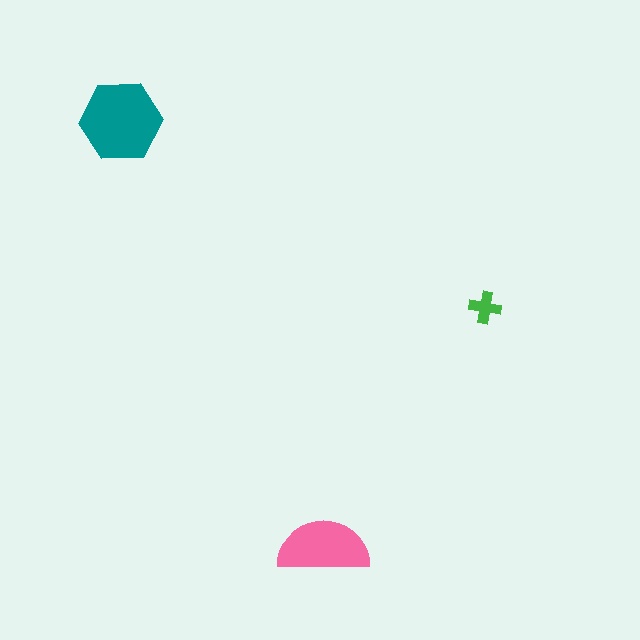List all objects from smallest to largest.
The green cross, the pink semicircle, the teal hexagon.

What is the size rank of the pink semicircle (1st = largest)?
2nd.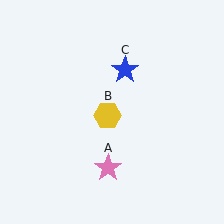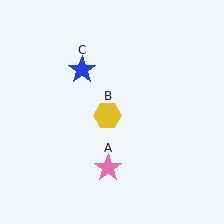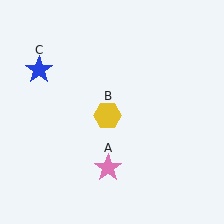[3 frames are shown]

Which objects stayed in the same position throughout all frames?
Pink star (object A) and yellow hexagon (object B) remained stationary.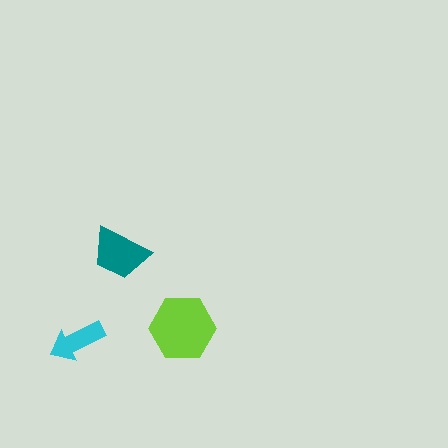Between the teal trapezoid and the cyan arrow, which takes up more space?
The teal trapezoid.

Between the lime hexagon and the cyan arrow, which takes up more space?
The lime hexagon.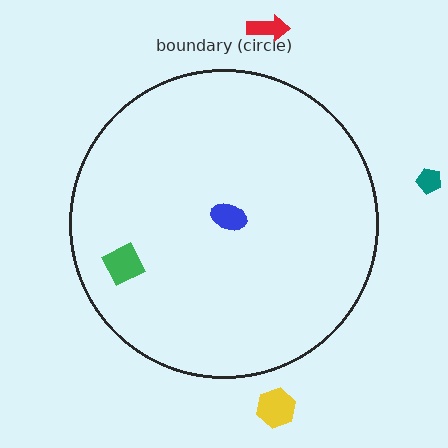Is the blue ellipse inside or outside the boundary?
Inside.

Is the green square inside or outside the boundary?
Inside.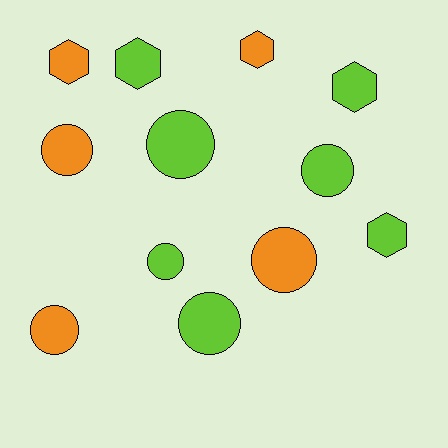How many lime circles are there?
There are 4 lime circles.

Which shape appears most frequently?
Circle, with 7 objects.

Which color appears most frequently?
Lime, with 7 objects.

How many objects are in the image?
There are 12 objects.